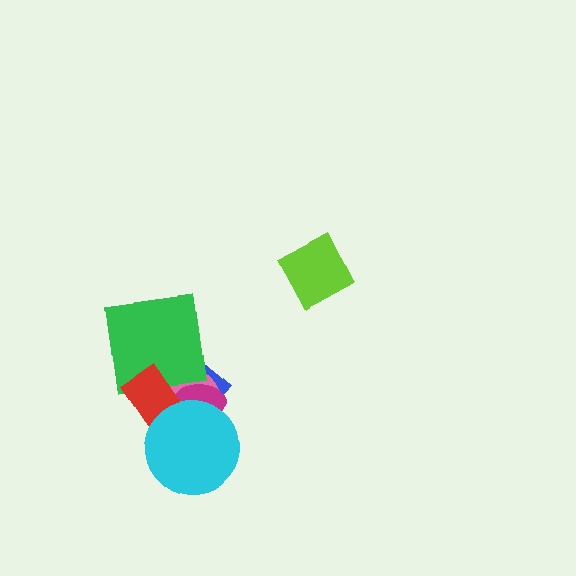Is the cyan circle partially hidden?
No, no other shape covers it.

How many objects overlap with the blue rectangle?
5 objects overlap with the blue rectangle.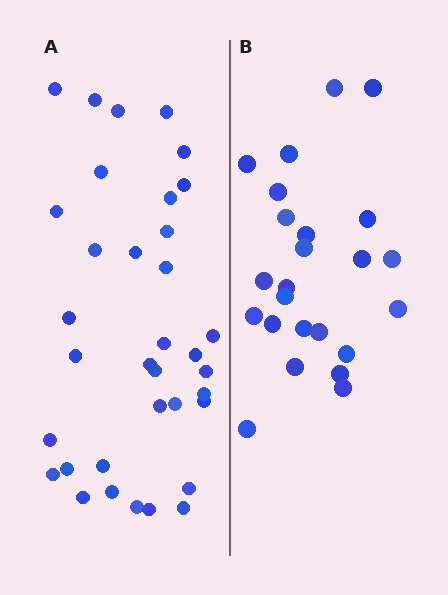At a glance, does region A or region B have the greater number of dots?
Region A (the left region) has more dots.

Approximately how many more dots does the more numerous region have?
Region A has roughly 12 or so more dots than region B.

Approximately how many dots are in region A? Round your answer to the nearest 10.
About 40 dots. (The exact count is 35, which rounds to 40.)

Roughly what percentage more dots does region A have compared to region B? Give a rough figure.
About 45% more.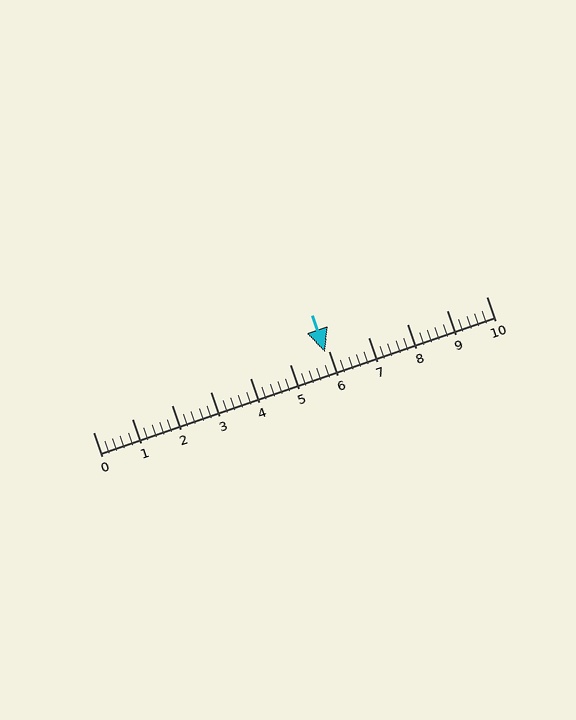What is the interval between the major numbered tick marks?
The major tick marks are spaced 1 units apart.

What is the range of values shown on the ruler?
The ruler shows values from 0 to 10.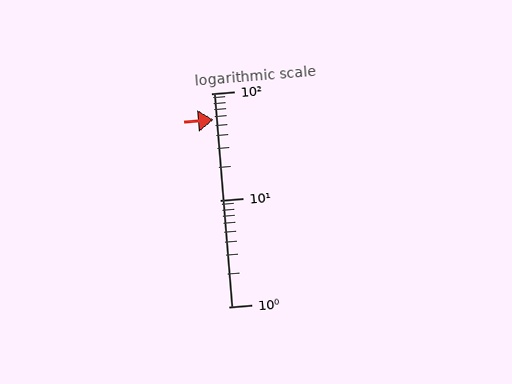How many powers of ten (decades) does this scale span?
The scale spans 2 decades, from 1 to 100.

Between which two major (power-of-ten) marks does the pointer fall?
The pointer is between 10 and 100.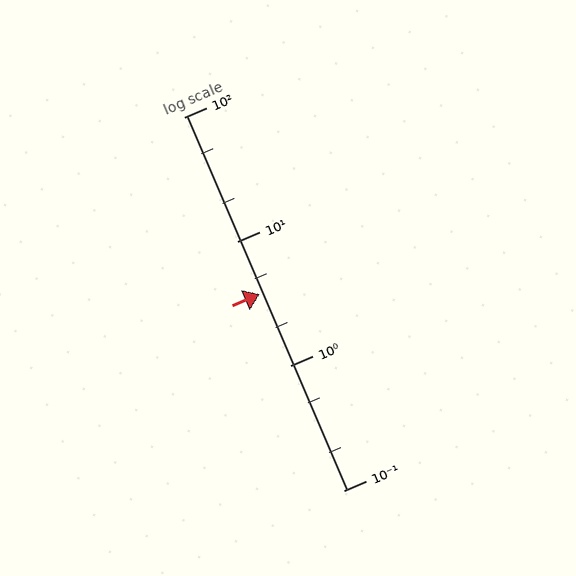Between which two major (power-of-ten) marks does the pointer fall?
The pointer is between 1 and 10.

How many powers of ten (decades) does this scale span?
The scale spans 3 decades, from 0.1 to 100.